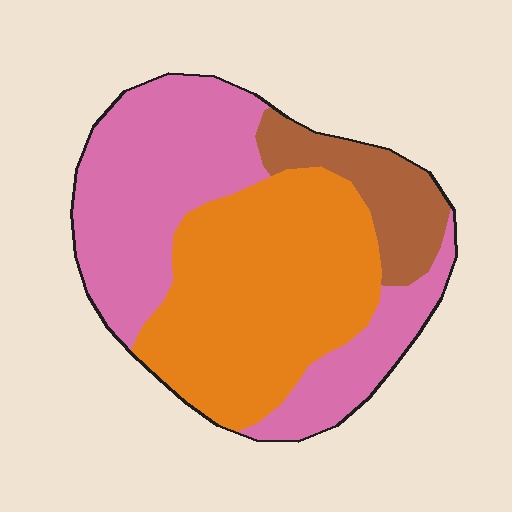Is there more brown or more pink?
Pink.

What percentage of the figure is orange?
Orange takes up between a third and a half of the figure.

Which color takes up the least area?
Brown, at roughly 15%.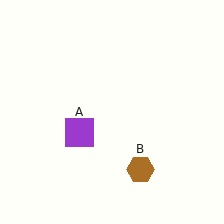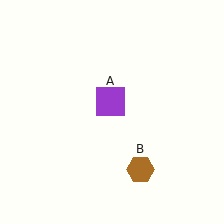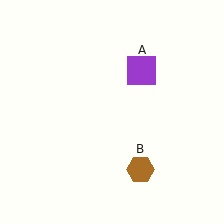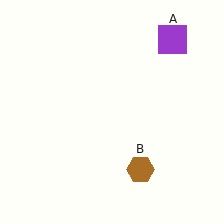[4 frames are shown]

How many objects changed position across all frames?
1 object changed position: purple square (object A).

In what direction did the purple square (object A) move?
The purple square (object A) moved up and to the right.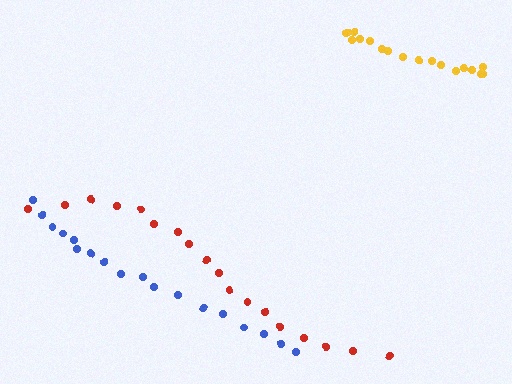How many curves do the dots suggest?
There are 3 distinct paths.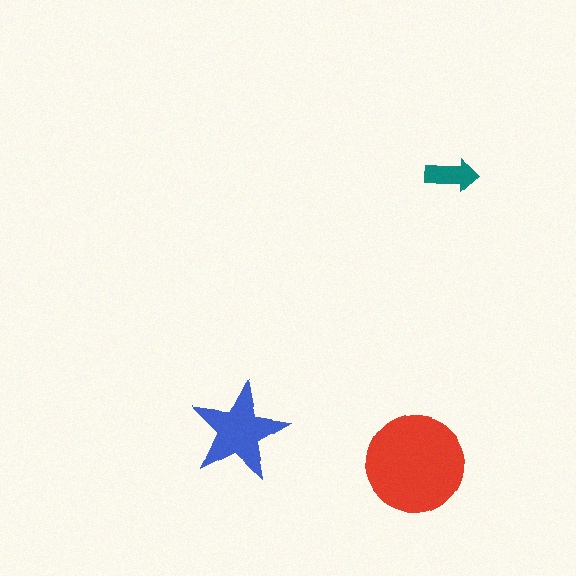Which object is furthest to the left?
The blue star is leftmost.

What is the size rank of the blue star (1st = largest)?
2nd.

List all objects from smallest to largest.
The teal arrow, the blue star, the red circle.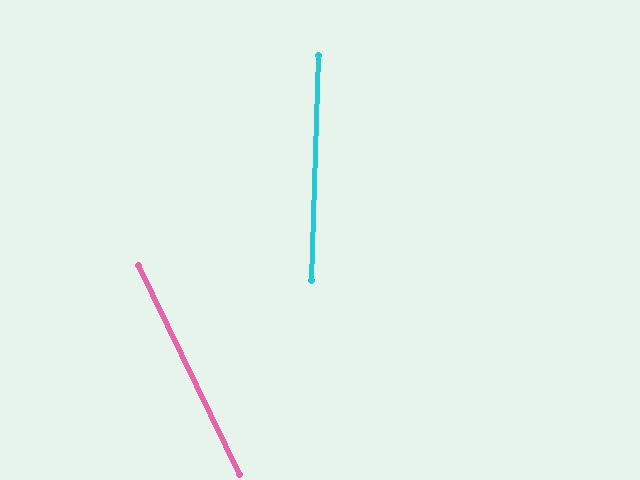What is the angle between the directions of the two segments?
Approximately 28 degrees.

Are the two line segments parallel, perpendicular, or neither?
Neither parallel nor perpendicular — they differ by about 28°.